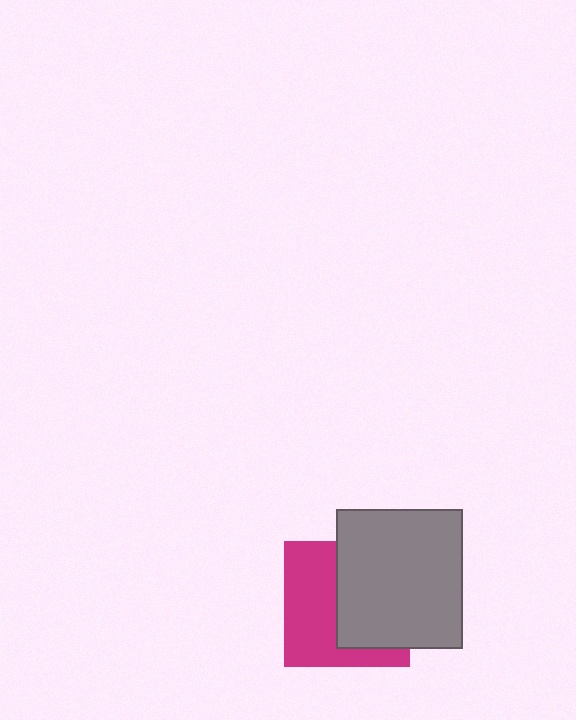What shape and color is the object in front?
The object in front is a gray rectangle.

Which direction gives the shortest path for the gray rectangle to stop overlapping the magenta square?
Moving right gives the shortest separation.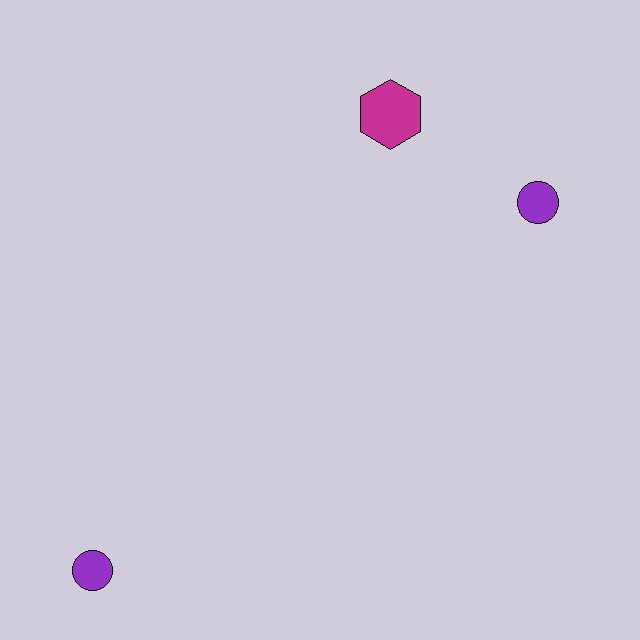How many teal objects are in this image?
There are no teal objects.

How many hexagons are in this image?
There is 1 hexagon.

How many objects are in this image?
There are 3 objects.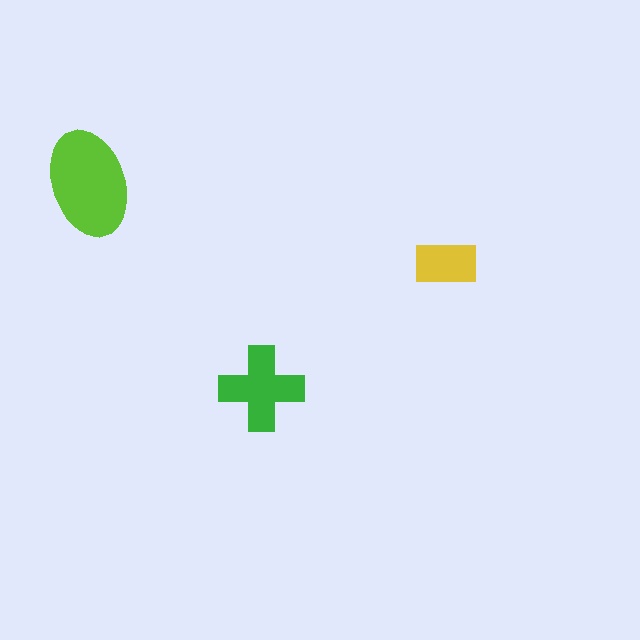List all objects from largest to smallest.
The lime ellipse, the green cross, the yellow rectangle.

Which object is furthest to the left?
The lime ellipse is leftmost.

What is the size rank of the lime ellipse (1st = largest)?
1st.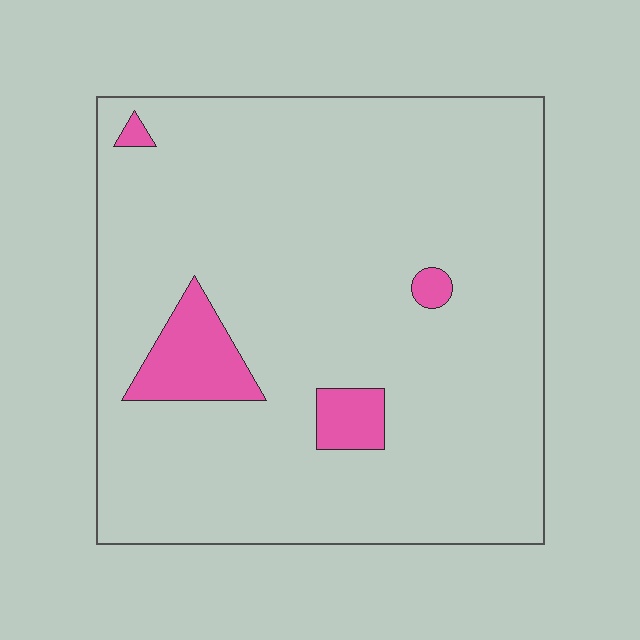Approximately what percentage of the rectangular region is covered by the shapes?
Approximately 10%.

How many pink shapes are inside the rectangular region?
4.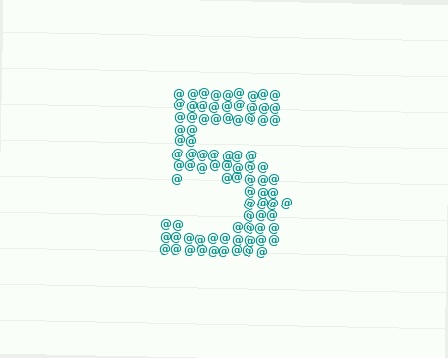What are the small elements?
The small elements are at signs.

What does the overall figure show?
The overall figure shows the digit 5.